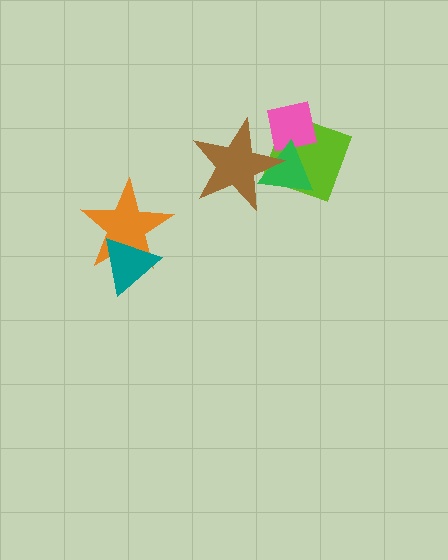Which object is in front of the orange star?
The teal triangle is in front of the orange star.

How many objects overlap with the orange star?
1 object overlaps with the orange star.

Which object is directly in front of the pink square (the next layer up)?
The green triangle is directly in front of the pink square.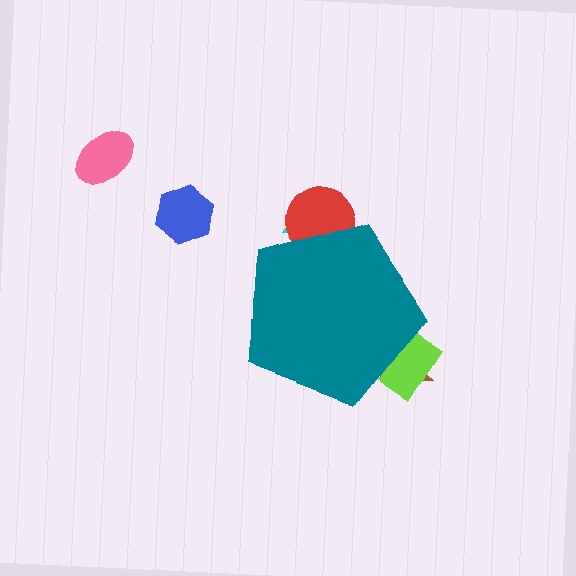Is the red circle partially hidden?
Yes, the red circle is partially hidden behind the teal pentagon.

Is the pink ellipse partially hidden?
No, the pink ellipse is fully visible.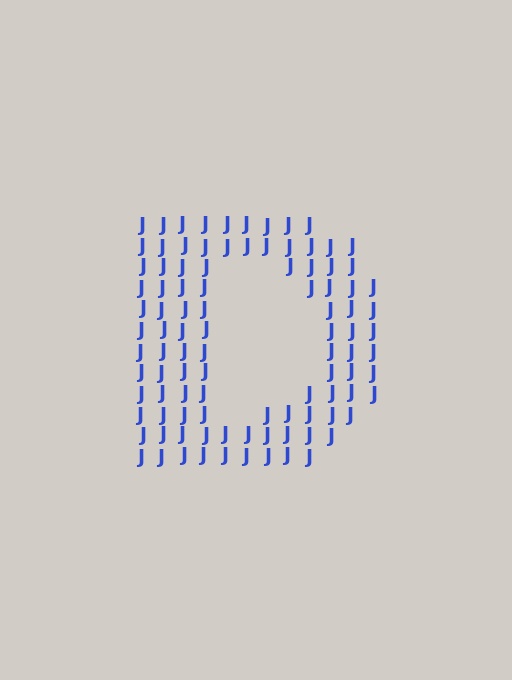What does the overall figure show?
The overall figure shows the letter D.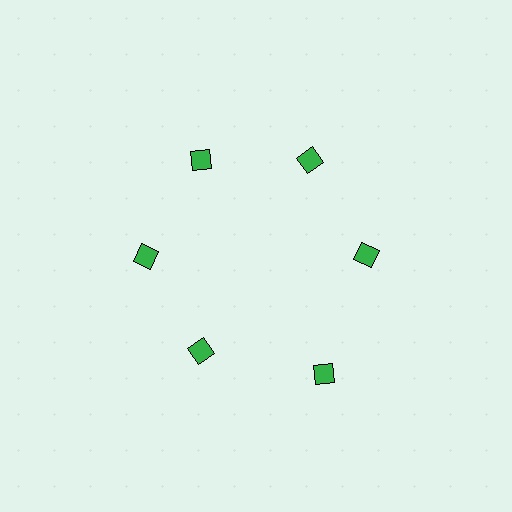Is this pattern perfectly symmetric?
No. The 6 green squares are arranged in a ring, but one element near the 5 o'clock position is pushed outward from the center, breaking the 6-fold rotational symmetry.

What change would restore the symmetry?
The symmetry would be restored by moving it inward, back onto the ring so that all 6 squares sit at equal angles and equal distance from the center.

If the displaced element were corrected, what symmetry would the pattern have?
It would have 6-fold rotational symmetry — the pattern would map onto itself every 60 degrees.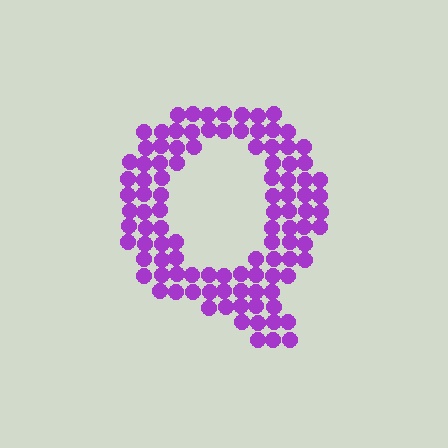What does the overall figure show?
The overall figure shows the letter Q.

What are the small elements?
The small elements are circles.